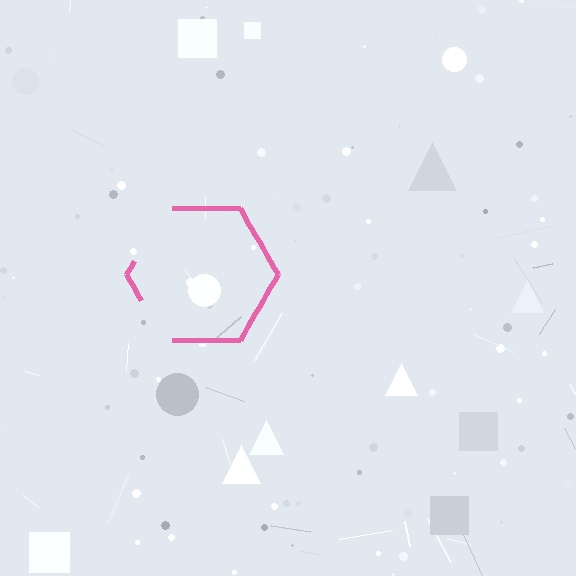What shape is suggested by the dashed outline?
The dashed outline suggests a hexagon.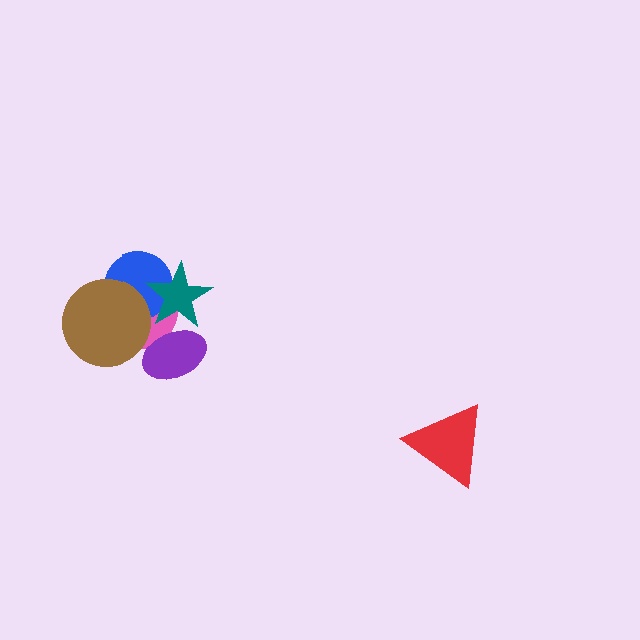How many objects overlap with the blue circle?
3 objects overlap with the blue circle.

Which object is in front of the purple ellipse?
The teal star is in front of the purple ellipse.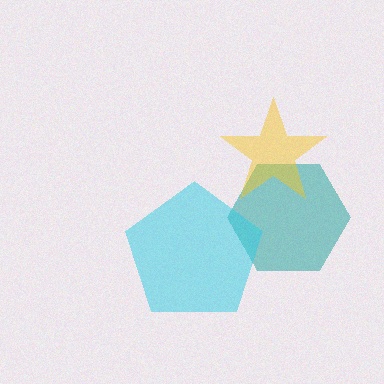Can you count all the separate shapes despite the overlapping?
Yes, there are 3 separate shapes.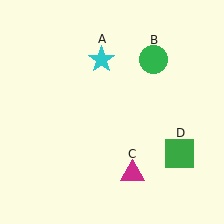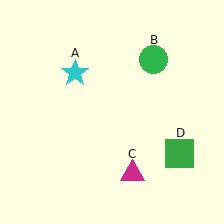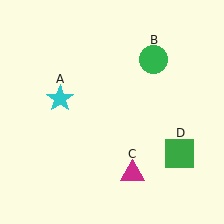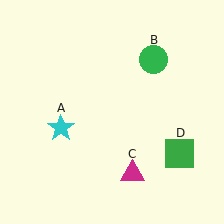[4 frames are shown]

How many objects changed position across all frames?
1 object changed position: cyan star (object A).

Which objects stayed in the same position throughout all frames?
Green circle (object B) and magenta triangle (object C) and green square (object D) remained stationary.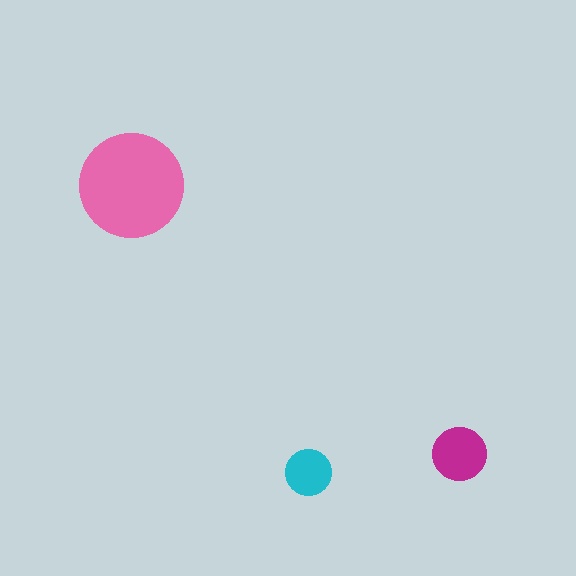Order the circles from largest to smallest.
the pink one, the magenta one, the cyan one.